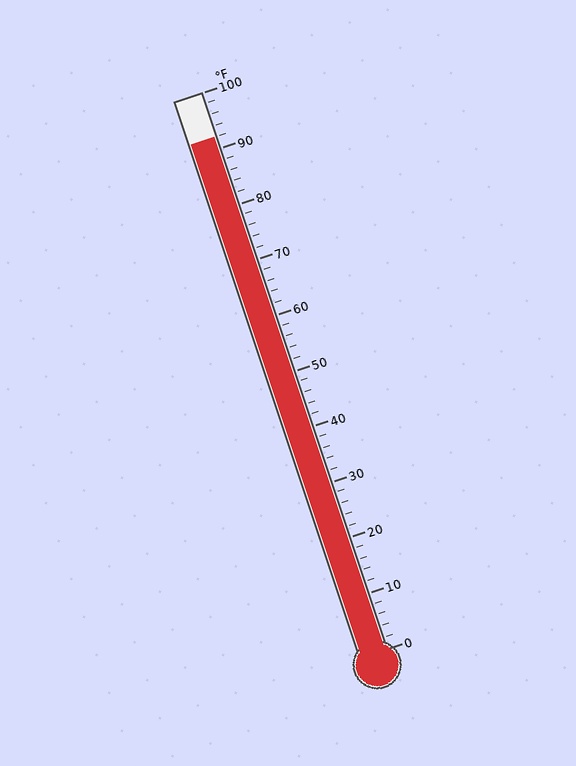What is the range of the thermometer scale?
The thermometer scale ranges from 0°F to 100°F.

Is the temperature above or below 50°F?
The temperature is above 50°F.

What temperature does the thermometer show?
The thermometer shows approximately 92°F.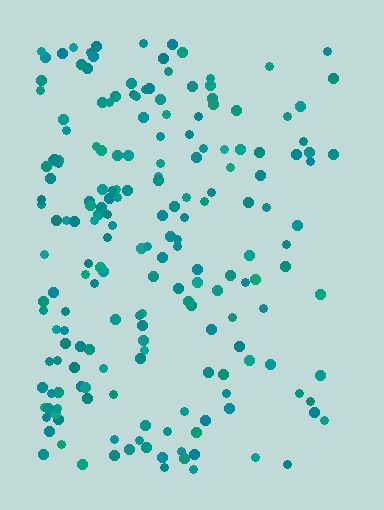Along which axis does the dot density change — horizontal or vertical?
Horizontal.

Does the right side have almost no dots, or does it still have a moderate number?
Still a moderate number, just noticeably fewer than the left.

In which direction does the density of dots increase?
From right to left, with the left side densest.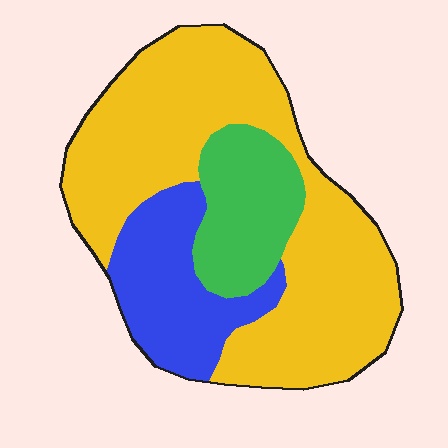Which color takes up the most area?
Yellow, at roughly 60%.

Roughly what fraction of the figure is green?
Green takes up about one sixth (1/6) of the figure.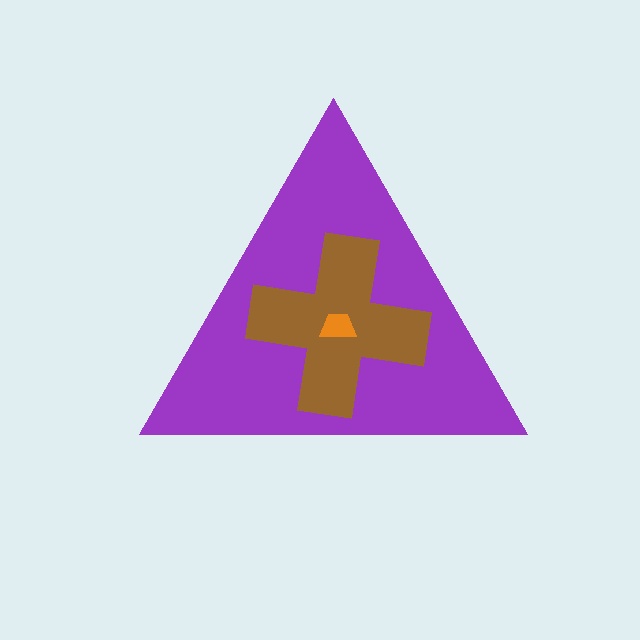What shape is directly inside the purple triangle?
The brown cross.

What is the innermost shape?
The orange trapezoid.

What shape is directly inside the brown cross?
The orange trapezoid.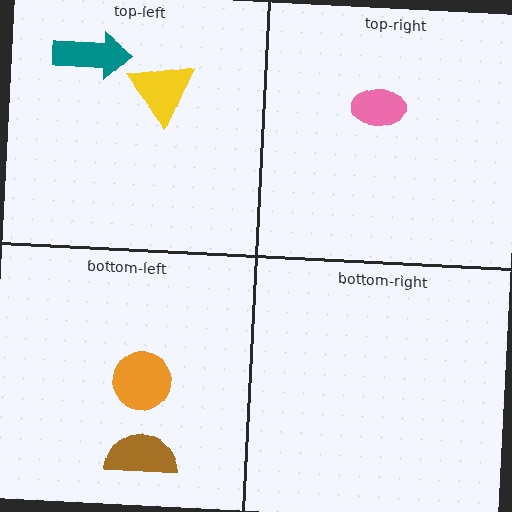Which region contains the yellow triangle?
The top-left region.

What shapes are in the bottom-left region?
The brown semicircle, the orange circle.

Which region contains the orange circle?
The bottom-left region.